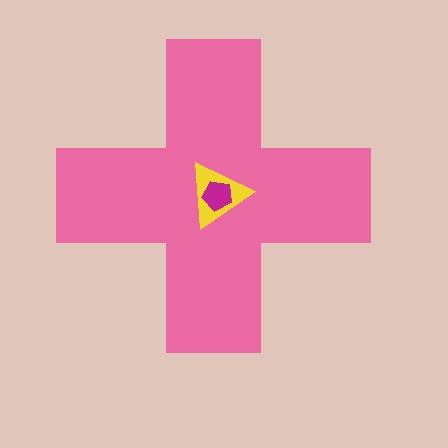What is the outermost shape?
The pink cross.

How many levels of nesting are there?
3.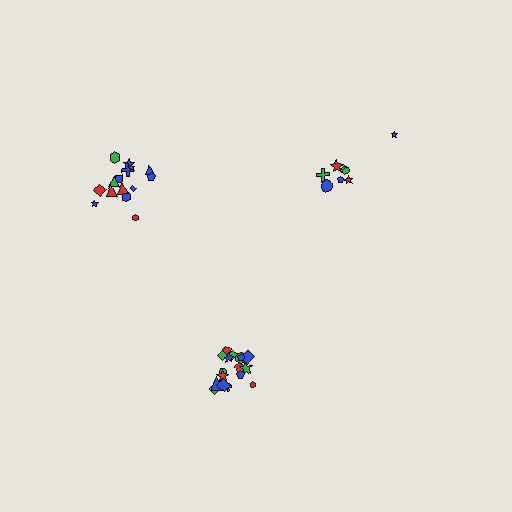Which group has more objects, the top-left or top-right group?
The top-left group.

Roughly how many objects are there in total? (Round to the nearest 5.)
Roughly 40 objects in total.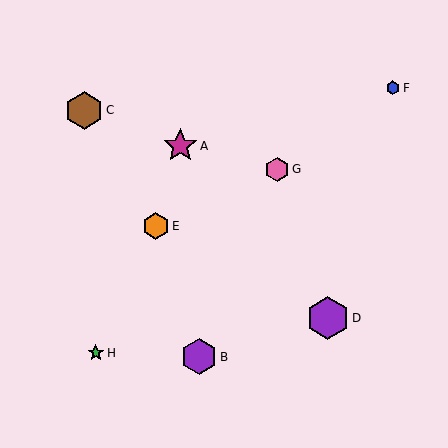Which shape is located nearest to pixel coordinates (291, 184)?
The pink hexagon (labeled G) at (277, 169) is nearest to that location.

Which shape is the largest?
The purple hexagon (labeled D) is the largest.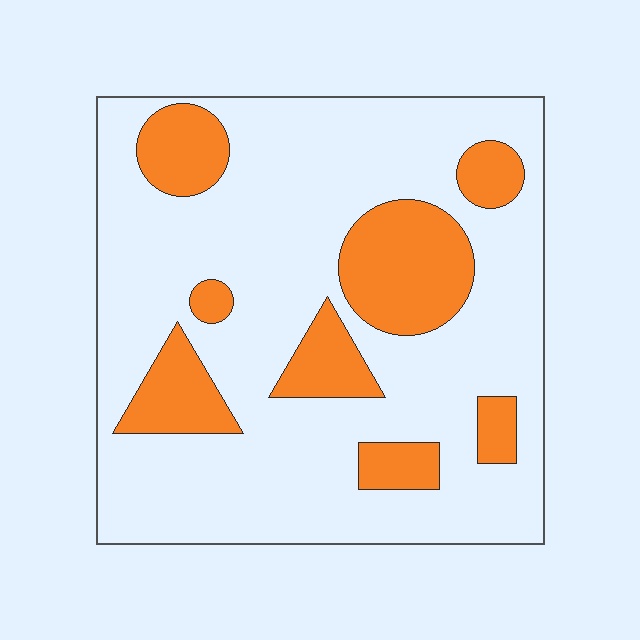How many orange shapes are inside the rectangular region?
8.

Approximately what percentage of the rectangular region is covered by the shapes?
Approximately 25%.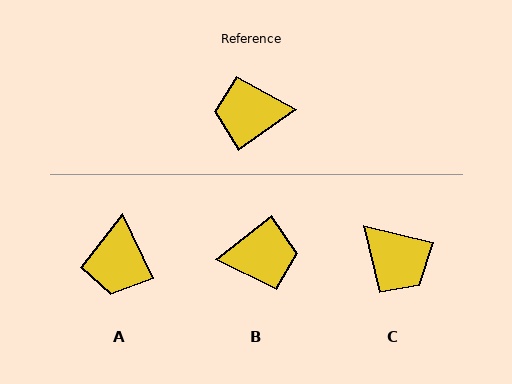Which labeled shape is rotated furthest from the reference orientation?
B, about 177 degrees away.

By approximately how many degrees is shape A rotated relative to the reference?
Approximately 80 degrees counter-clockwise.